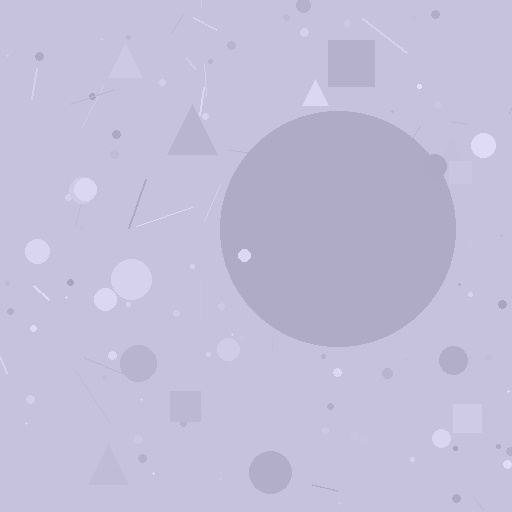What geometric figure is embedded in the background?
A circle is embedded in the background.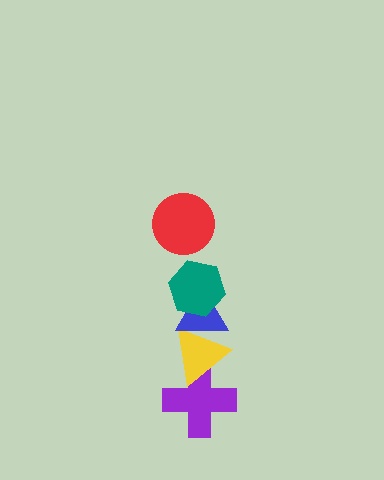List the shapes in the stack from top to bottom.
From top to bottom: the red circle, the teal hexagon, the blue triangle, the yellow triangle, the purple cross.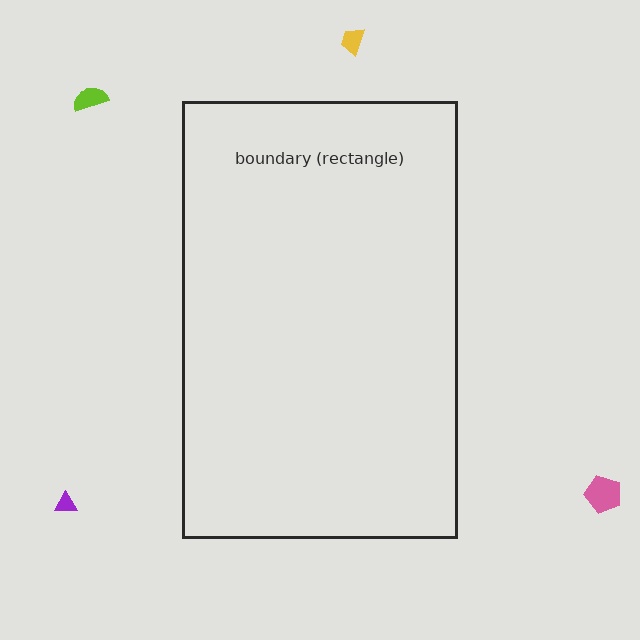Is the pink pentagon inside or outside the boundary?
Outside.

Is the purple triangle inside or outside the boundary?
Outside.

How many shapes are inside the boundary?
0 inside, 4 outside.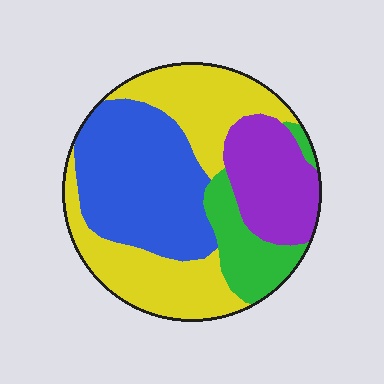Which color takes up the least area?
Green, at roughly 15%.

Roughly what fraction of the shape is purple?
Purple takes up between a sixth and a third of the shape.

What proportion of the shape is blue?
Blue covers about 30% of the shape.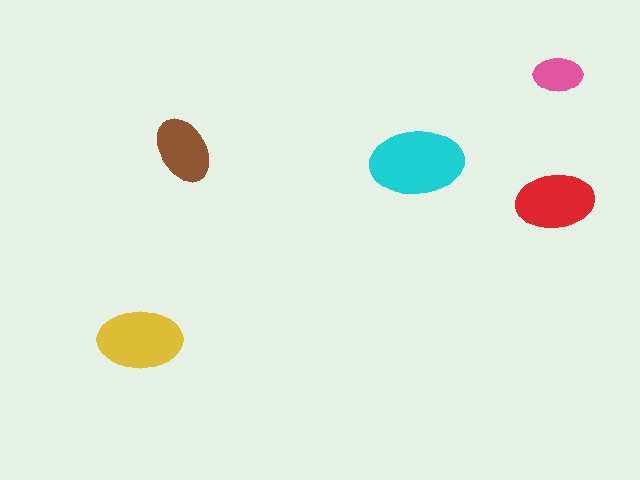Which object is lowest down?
The yellow ellipse is bottommost.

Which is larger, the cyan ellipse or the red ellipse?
The cyan one.